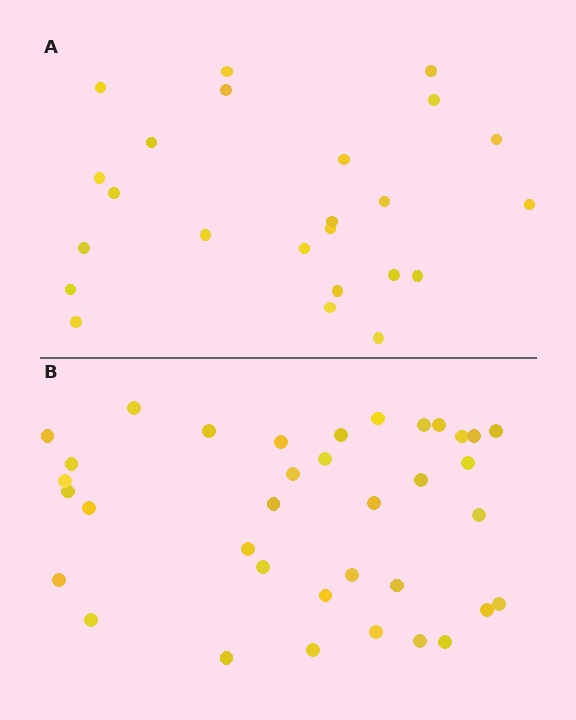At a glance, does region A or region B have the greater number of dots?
Region B (the bottom region) has more dots.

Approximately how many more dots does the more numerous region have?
Region B has roughly 12 or so more dots than region A.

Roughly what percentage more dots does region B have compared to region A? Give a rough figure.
About 50% more.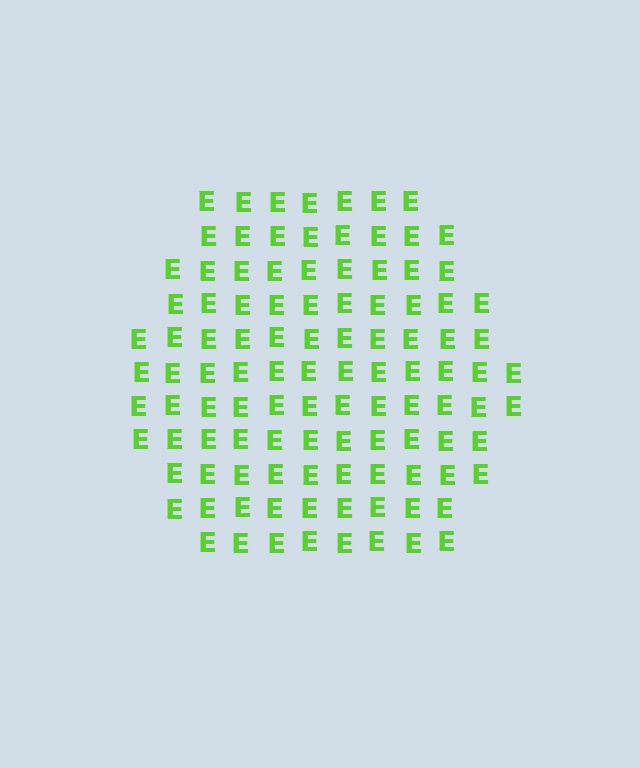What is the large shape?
The large shape is a hexagon.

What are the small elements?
The small elements are letter E's.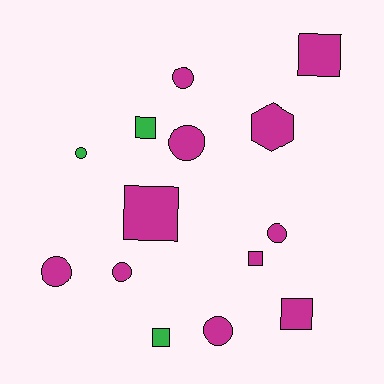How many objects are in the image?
There are 14 objects.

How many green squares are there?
There are 2 green squares.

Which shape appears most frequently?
Circle, with 7 objects.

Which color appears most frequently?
Magenta, with 11 objects.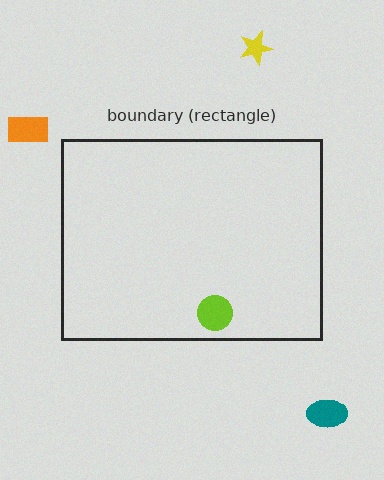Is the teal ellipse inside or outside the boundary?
Outside.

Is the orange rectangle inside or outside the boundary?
Outside.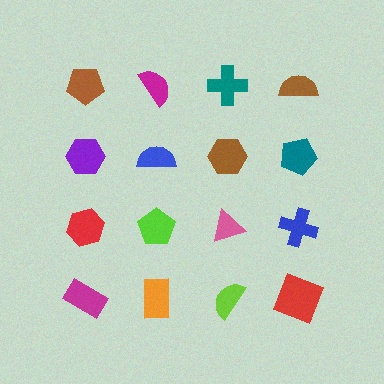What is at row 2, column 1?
A purple hexagon.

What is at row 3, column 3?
A pink triangle.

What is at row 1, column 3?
A teal cross.